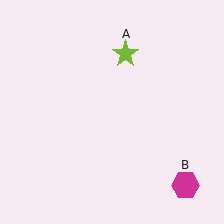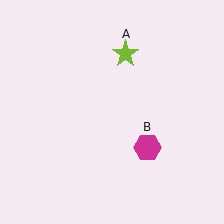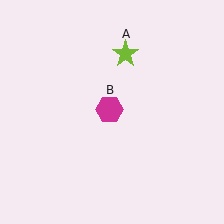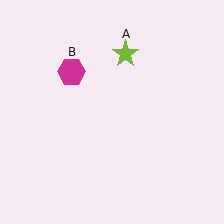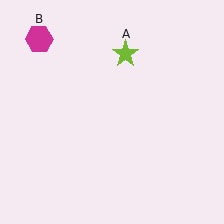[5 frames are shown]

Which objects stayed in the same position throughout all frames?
Lime star (object A) remained stationary.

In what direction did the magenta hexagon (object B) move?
The magenta hexagon (object B) moved up and to the left.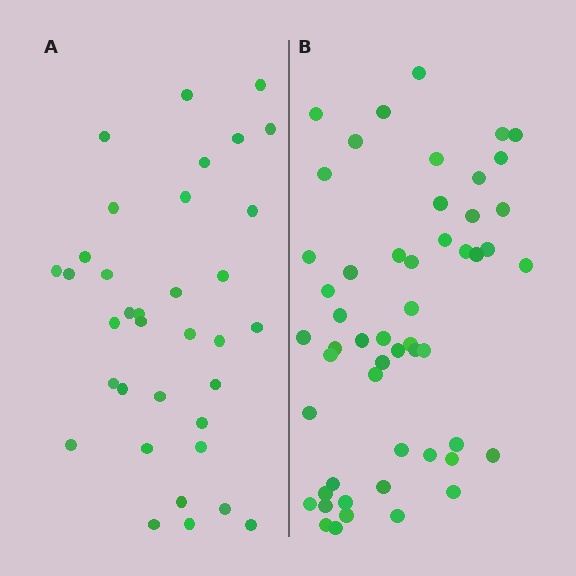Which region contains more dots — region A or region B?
Region B (the right region) has more dots.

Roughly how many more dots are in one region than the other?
Region B has approximately 20 more dots than region A.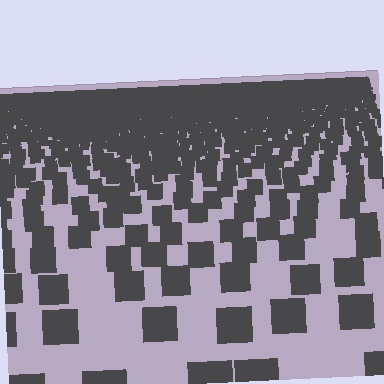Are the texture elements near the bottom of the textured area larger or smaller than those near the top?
Larger. Near the bottom, elements are closer to the viewer and appear at a bigger on-screen size.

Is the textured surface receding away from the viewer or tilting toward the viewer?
The surface is receding away from the viewer. Texture elements get smaller and denser toward the top.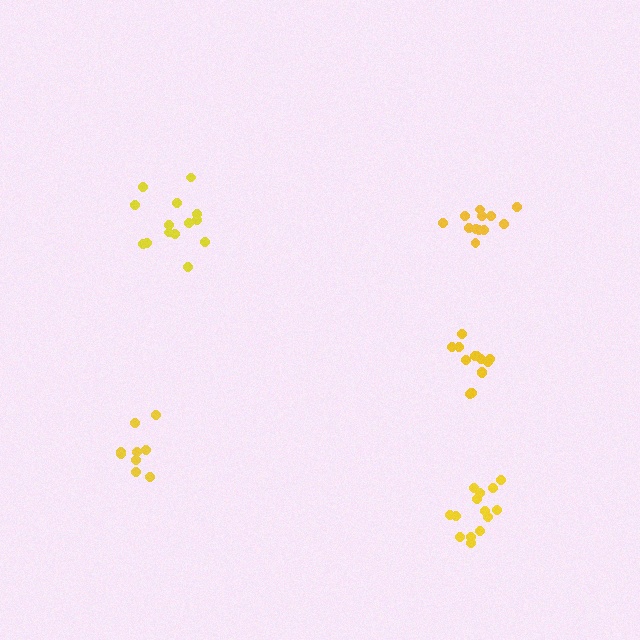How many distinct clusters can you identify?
There are 5 distinct clusters.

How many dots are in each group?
Group 1: 12 dots, Group 2: 14 dots, Group 3: 9 dots, Group 4: 14 dots, Group 5: 14 dots (63 total).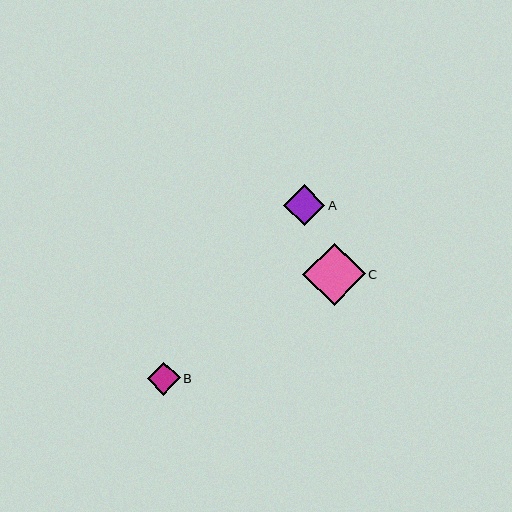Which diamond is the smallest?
Diamond B is the smallest with a size of approximately 33 pixels.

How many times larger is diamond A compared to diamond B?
Diamond A is approximately 1.2 times the size of diamond B.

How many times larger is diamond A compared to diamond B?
Diamond A is approximately 1.2 times the size of diamond B.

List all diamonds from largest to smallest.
From largest to smallest: C, A, B.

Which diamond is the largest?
Diamond C is the largest with a size of approximately 62 pixels.